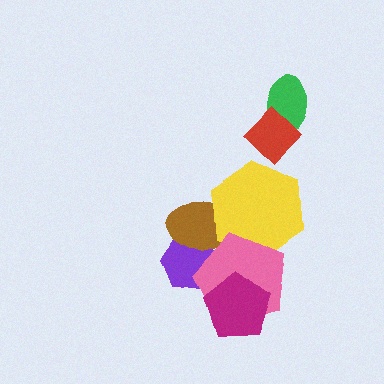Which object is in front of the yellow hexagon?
The pink pentagon is in front of the yellow hexagon.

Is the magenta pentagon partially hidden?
No, no other shape covers it.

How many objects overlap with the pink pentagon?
4 objects overlap with the pink pentagon.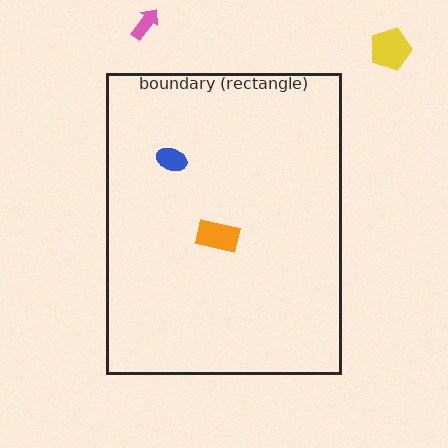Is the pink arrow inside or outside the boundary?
Outside.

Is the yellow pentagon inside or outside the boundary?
Outside.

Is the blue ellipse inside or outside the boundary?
Inside.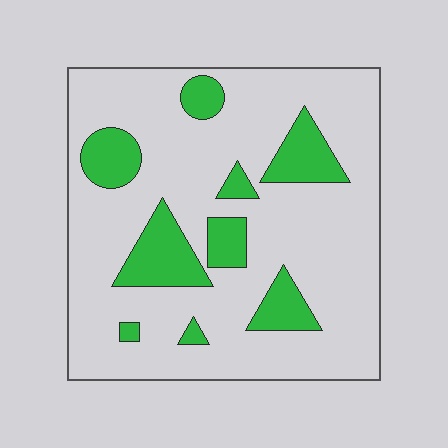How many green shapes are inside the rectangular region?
9.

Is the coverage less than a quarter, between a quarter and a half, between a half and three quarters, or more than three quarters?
Less than a quarter.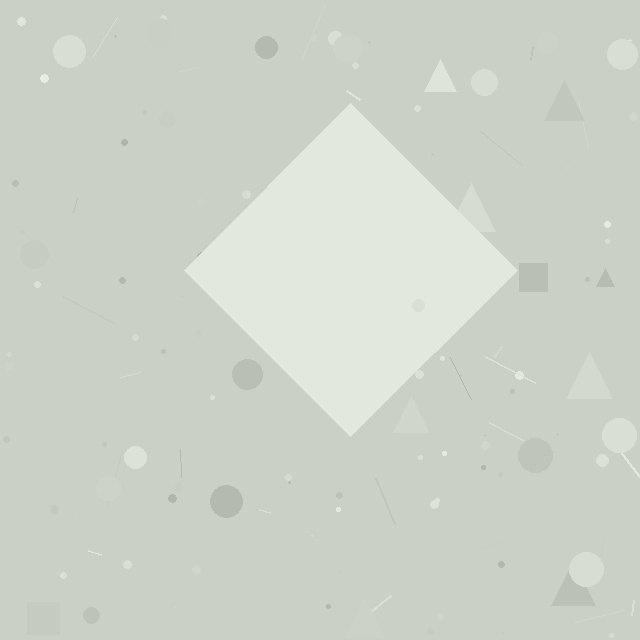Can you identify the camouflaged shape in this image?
The camouflaged shape is a diamond.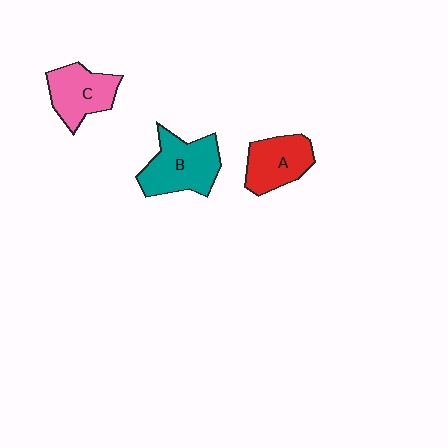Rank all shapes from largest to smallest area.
From largest to smallest: B (teal), C (pink), A (red).